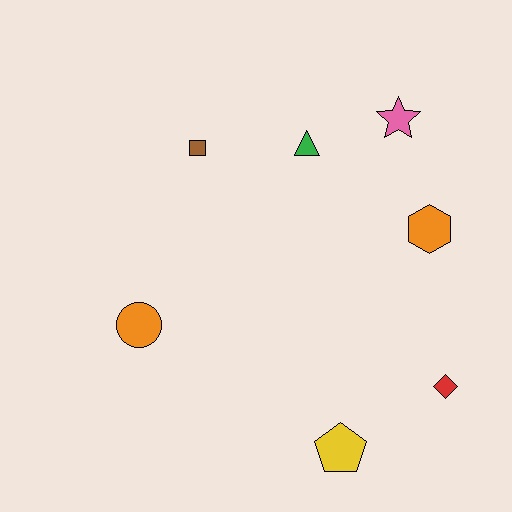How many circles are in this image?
There is 1 circle.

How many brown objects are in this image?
There is 1 brown object.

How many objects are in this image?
There are 7 objects.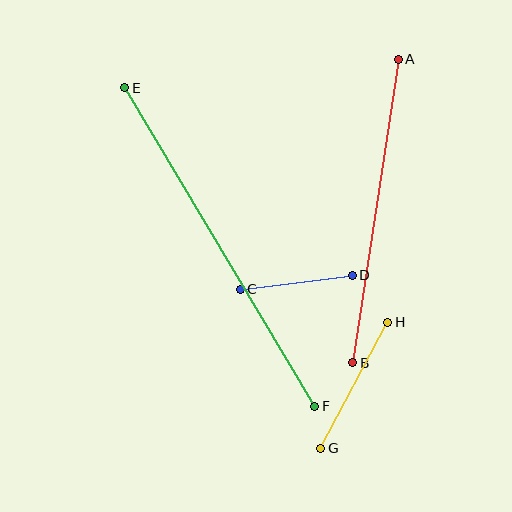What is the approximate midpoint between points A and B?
The midpoint is at approximately (376, 211) pixels.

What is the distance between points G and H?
The distance is approximately 143 pixels.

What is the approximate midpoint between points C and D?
The midpoint is at approximately (296, 282) pixels.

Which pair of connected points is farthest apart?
Points E and F are farthest apart.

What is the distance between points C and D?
The distance is approximately 113 pixels.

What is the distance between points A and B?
The distance is approximately 307 pixels.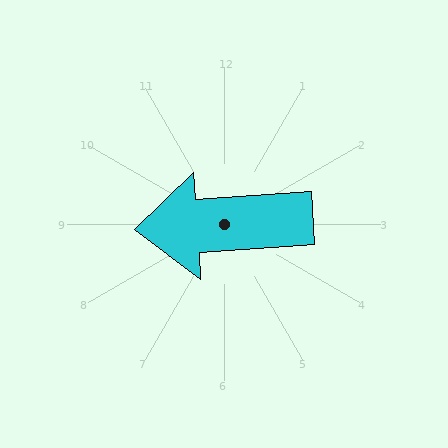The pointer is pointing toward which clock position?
Roughly 9 o'clock.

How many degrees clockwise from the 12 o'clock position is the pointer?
Approximately 266 degrees.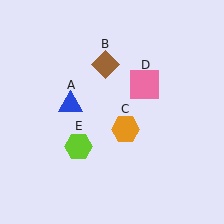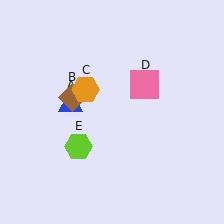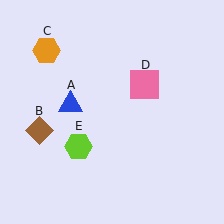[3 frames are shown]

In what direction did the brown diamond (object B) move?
The brown diamond (object B) moved down and to the left.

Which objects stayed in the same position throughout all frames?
Blue triangle (object A) and pink square (object D) and lime hexagon (object E) remained stationary.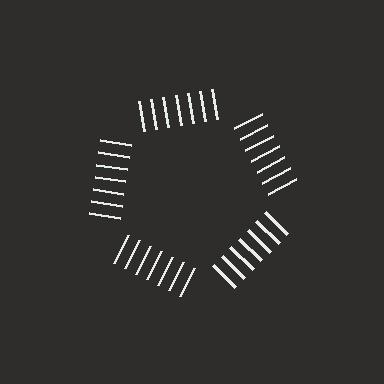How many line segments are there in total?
35 — 7 along each of the 5 edges.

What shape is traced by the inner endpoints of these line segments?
An illusory pentagon — the line segments terminate on its edges but no continuous stroke is drawn.